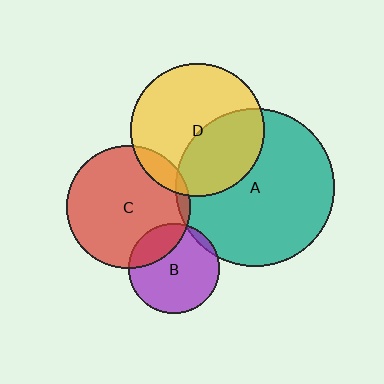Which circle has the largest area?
Circle A (teal).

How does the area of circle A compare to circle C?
Approximately 1.6 times.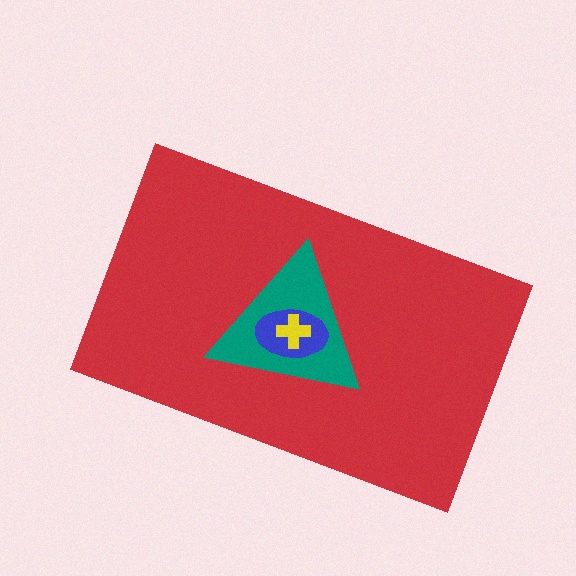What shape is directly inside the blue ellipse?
The yellow cross.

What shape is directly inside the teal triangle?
The blue ellipse.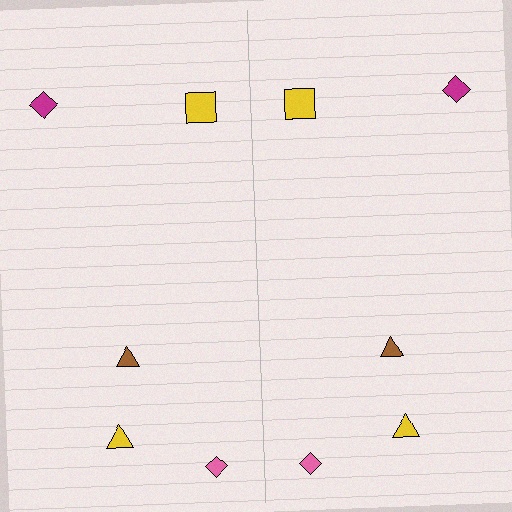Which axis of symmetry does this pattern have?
The pattern has a vertical axis of symmetry running through the center of the image.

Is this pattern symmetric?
Yes, this pattern has bilateral (reflection) symmetry.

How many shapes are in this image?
There are 10 shapes in this image.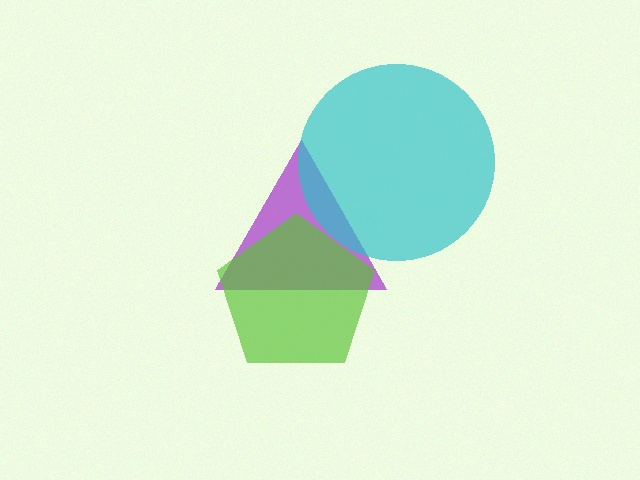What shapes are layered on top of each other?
The layered shapes are: a purple triangle, a lime pentagon, a cyan circle.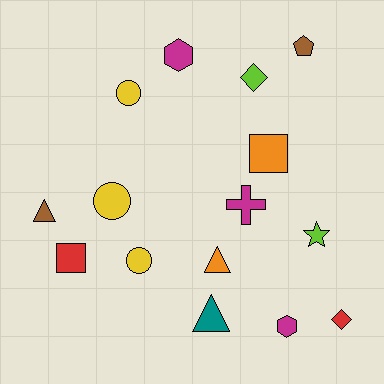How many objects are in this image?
There are 15 objects.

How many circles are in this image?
There are 3 circles.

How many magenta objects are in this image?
There are 3 magenta objects.